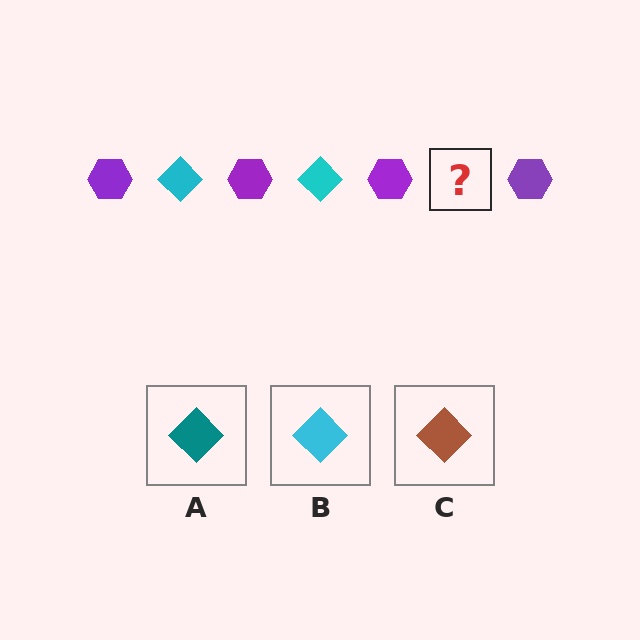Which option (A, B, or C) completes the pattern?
B.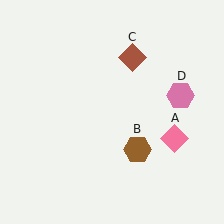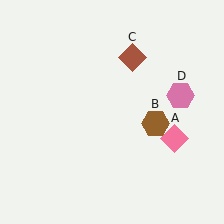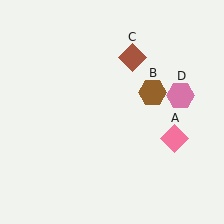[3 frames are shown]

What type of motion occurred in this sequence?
The brown hexagon (object B) rotated counterclockwise around the center of the scene.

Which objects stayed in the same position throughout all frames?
Pink diamond (object A) and brown diamond (object C) and pink hexagon (object D) remained stationary.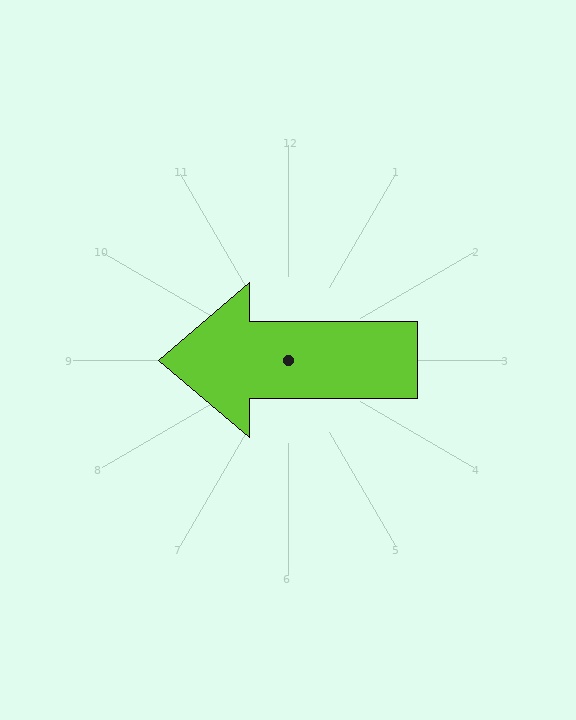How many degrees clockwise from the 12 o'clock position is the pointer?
Approximately 270 degrees.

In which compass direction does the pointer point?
West.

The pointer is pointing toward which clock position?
Roughly 9 o'clock.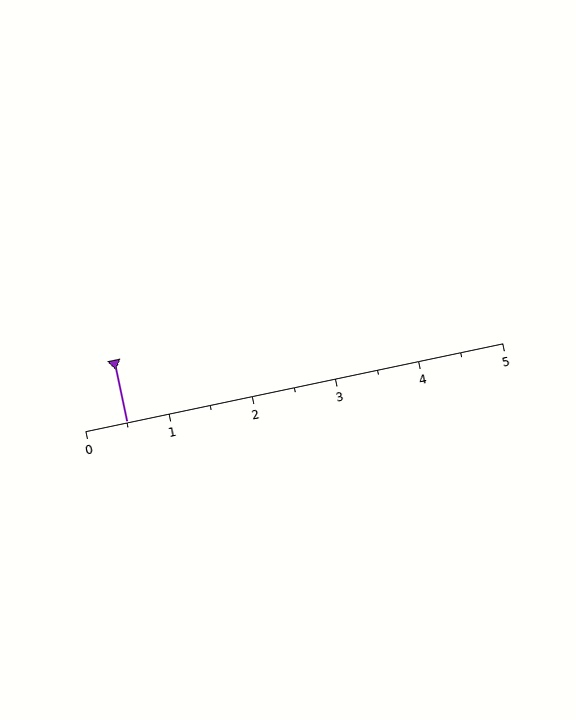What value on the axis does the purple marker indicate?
The marker indicates approximately 0.5.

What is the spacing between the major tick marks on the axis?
The major ticks are spaced 1 apart.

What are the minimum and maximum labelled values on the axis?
The axis runs from 0 to 5.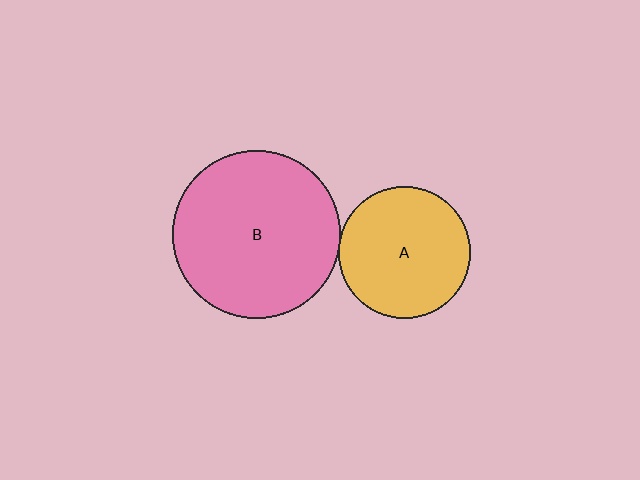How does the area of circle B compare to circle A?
Approximately 1.6 times.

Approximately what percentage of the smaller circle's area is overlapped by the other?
Approximately 5%.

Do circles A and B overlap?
Yes.